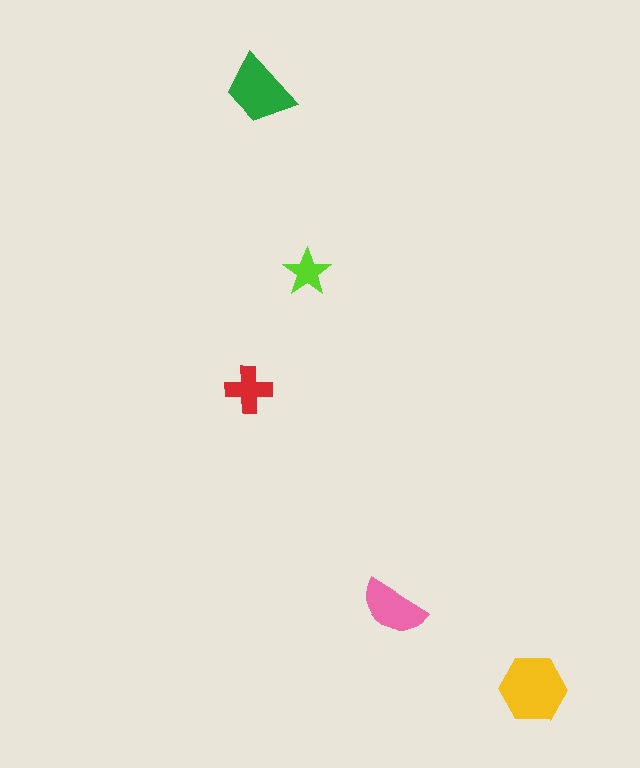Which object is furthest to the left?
The red cross is leftmost.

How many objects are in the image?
There are 5 objects in the image.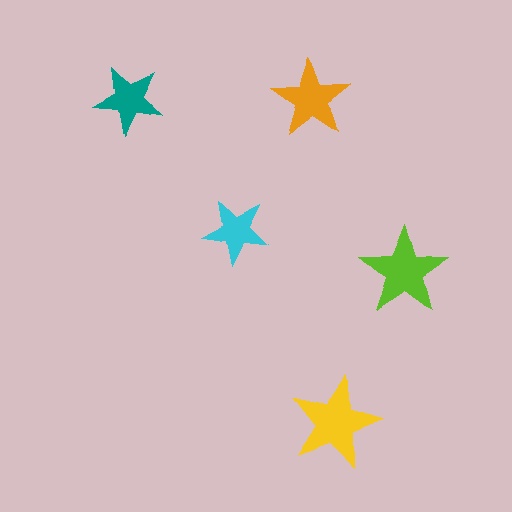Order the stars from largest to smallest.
the yellow one, the lime one, the orange one, the teal one, the cyan one.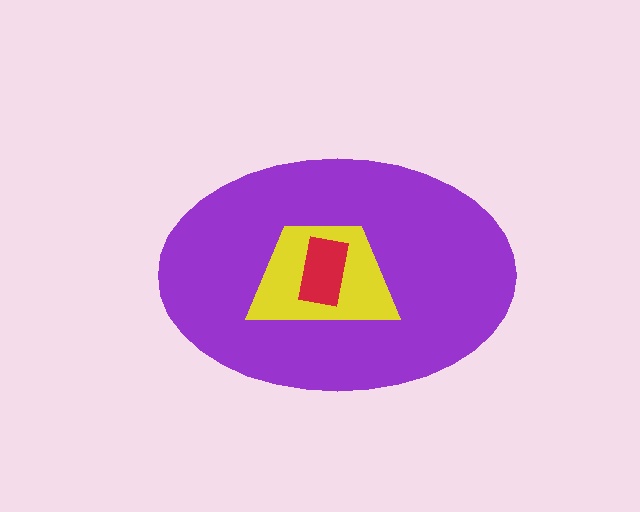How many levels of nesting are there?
3.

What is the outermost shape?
The purple ellipse.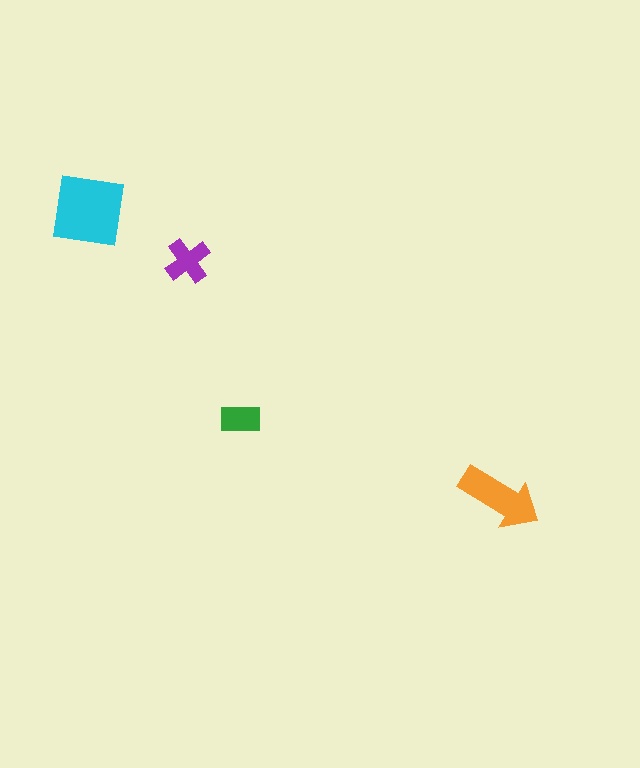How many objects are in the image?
There are 4 objects in the image.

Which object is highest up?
The cyan square is topmost.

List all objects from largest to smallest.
The cyan square, the orange arrow, the purple cross, the green rectangle.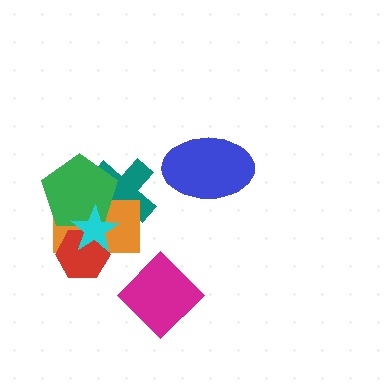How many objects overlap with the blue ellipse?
0 objects overlap with the blue ellipse.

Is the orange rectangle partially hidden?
Yes, it is partially covered by another shape.